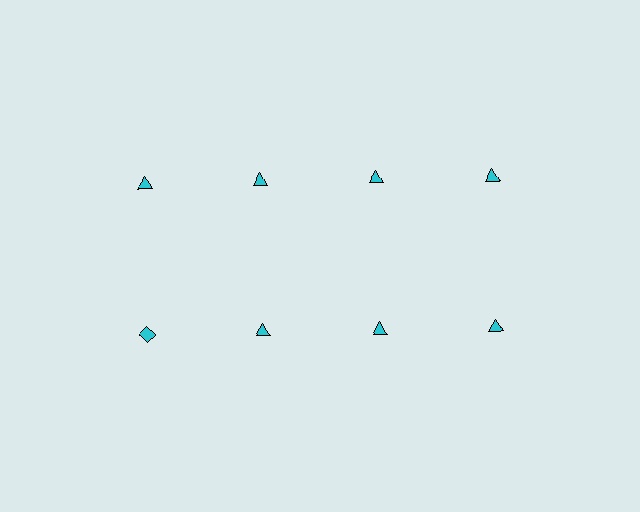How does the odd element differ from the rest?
It has a different shape: diamond instead of triangle.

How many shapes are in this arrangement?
There are 8 shapes arranged in a grid pattern.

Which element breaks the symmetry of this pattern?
The cyan diamond in the second row, leftmost column breaks the symmetry. All other shapes are cyan triangles.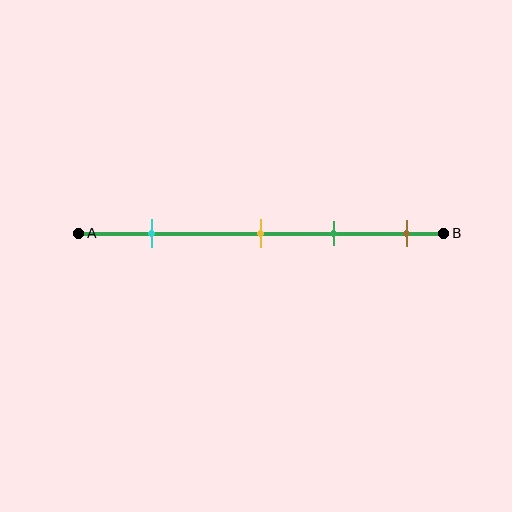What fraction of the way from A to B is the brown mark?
The brown mark is approximately 90% (0.9) of the way from A to B.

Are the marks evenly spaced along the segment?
No, the marks are not evenly spaced.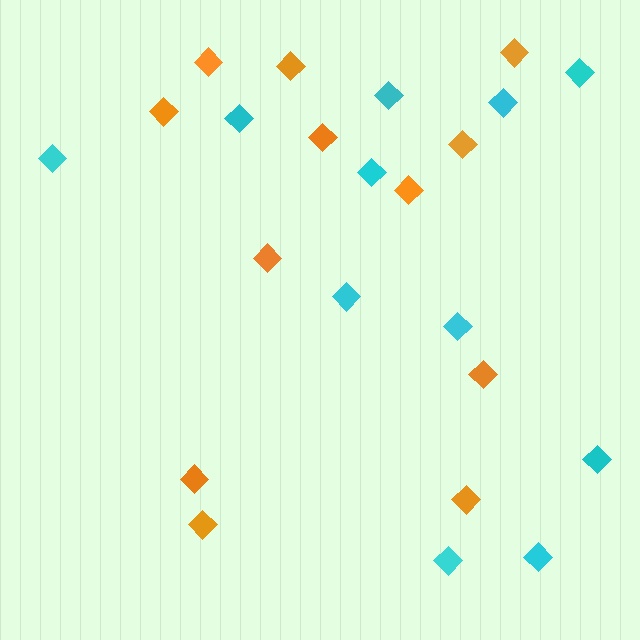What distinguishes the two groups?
There are 2 groups: one group of orange diamonds (12) and one group of cyan diamonds (11).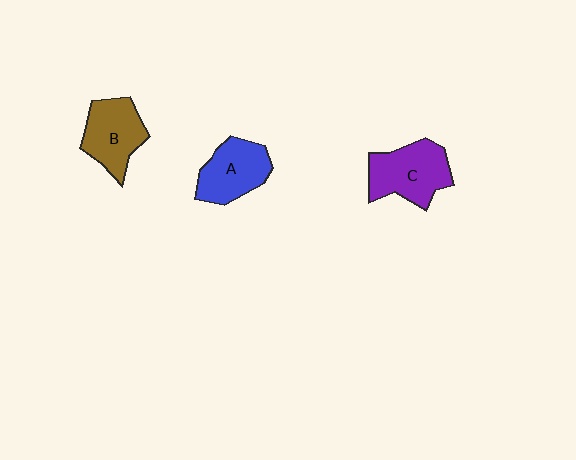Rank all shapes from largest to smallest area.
From largest to smallest: C (purple), B (brown), A (blue).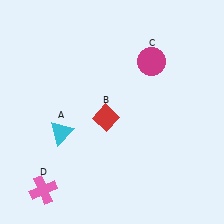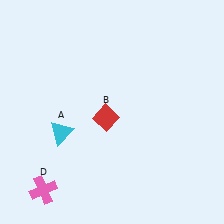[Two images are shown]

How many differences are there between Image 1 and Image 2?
There is 1 difference between the two images.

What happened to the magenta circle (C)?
The magenta circle (C) was removed in Image 2. It was in the top-right area of Image 1.